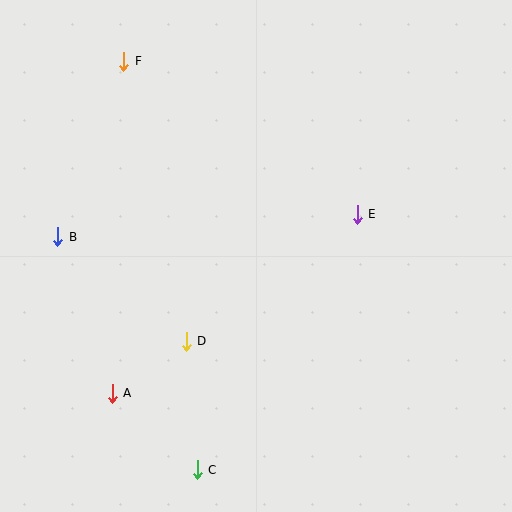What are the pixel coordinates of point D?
Point D is at (186, 341).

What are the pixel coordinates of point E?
Point E is at (357, 214).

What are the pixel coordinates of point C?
Point C is at (197, 470).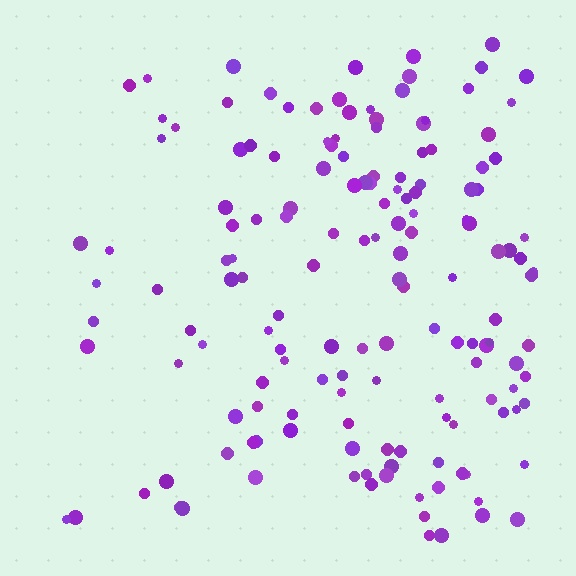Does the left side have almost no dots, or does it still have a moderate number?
Still a moderate number, just noticeably fewer than the right.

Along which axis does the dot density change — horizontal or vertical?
Horizontal.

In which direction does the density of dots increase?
From left to right, with the right side densest.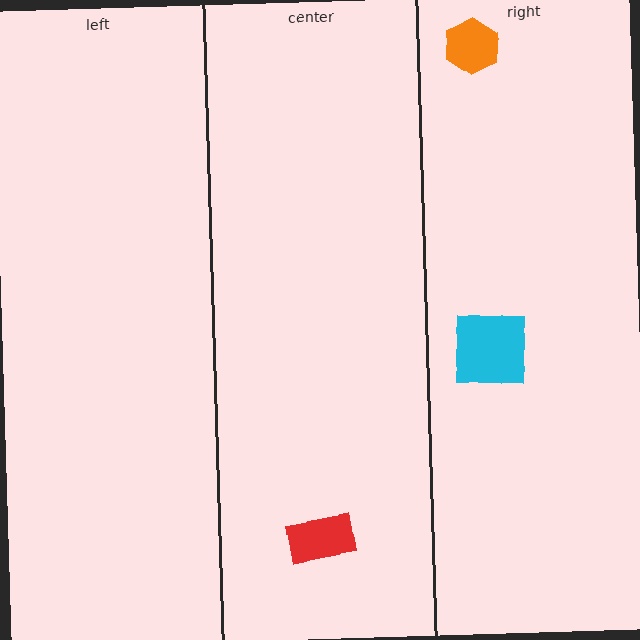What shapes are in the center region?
The red rectangle.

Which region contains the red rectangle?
The center region.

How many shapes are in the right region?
2.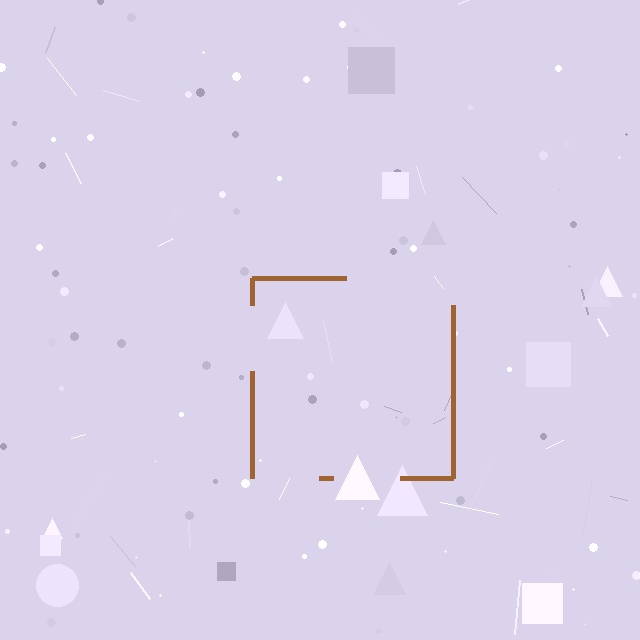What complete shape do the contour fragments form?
The contour fragments form a square.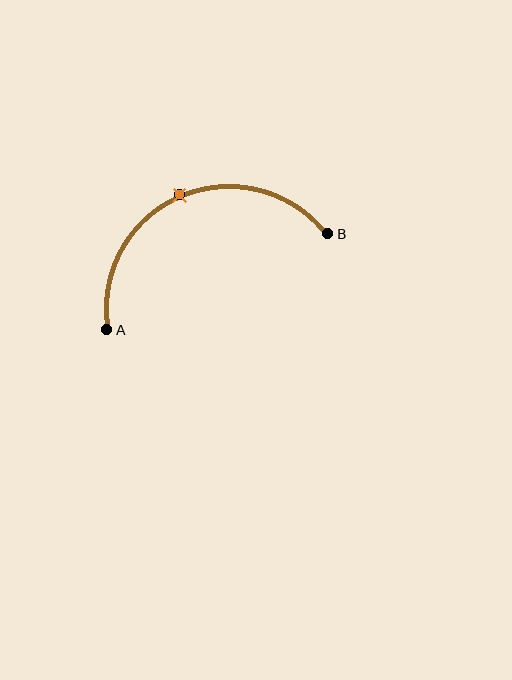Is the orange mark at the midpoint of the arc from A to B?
Yes. The orange mark lies on the arc at equal arc-length from both A and B — it is the arc midpoint.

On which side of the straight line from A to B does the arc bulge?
The arc bulges above the straight line connecting A and B.